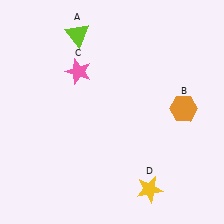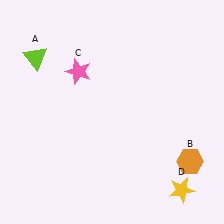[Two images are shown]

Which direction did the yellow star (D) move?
The yellow star (D) moved right.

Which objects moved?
The objects that moved are: the lime triangle (A), the orange hexagon (B), the yellow star (D).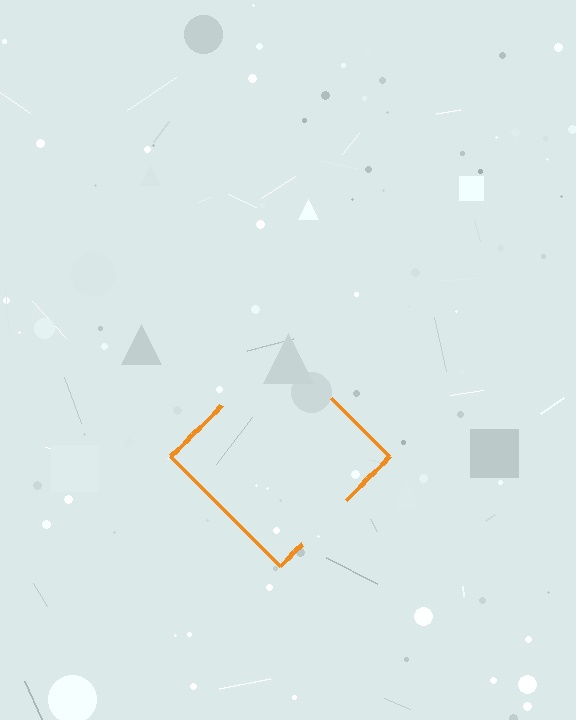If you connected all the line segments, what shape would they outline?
They would outline a diamond.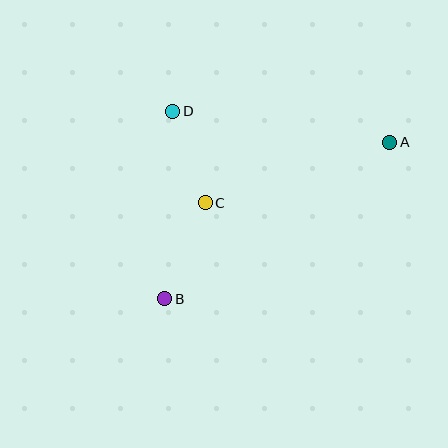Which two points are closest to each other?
Points C and D are closest to each other.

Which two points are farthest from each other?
Points A and B are farthest from each other.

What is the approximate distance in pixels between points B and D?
The distance between B and D is approximately 188 pixels.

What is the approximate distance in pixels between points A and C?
The distance between A and C is approximately 194 pixels.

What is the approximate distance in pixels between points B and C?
The distance between B and C is approximately 105 pixels.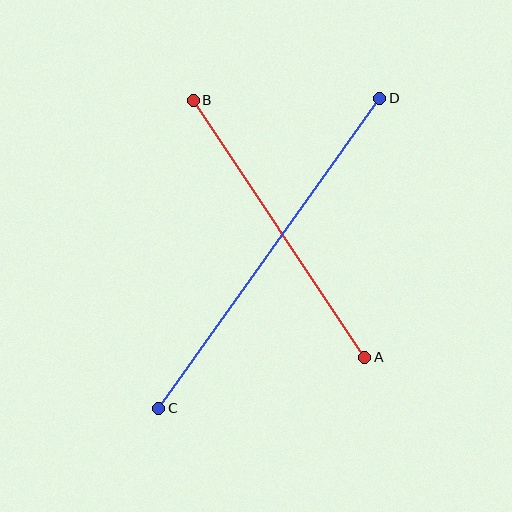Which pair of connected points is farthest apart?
Points C and D are farthest apart.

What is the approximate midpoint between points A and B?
The midpoint is at approximately (279, 229) pixels.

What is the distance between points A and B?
The distance is approximately 309 pixels.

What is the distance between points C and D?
The distance is approximately 381 pixels.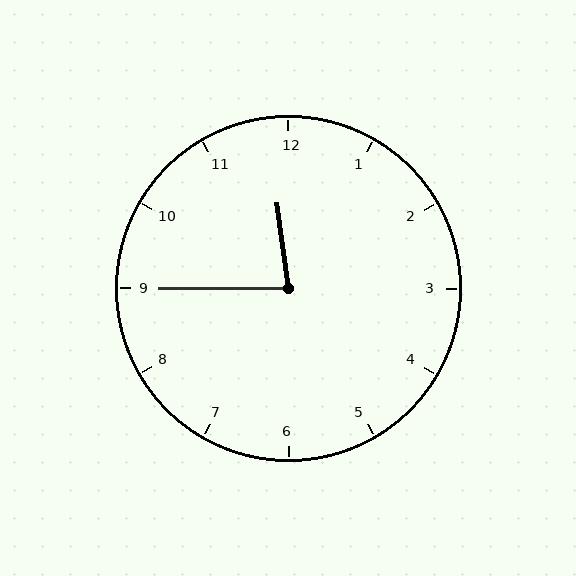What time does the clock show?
11:45.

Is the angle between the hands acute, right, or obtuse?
It is acute.